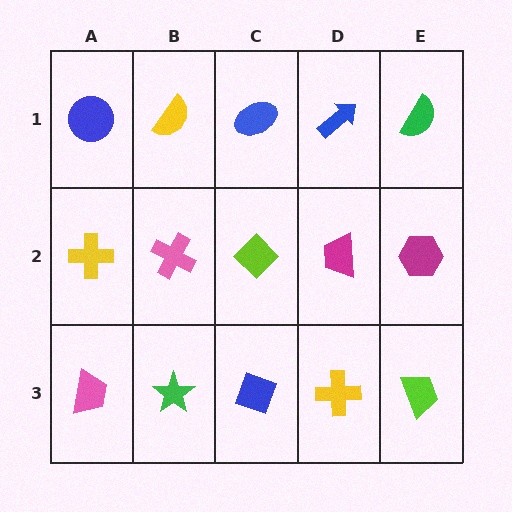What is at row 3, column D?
A yellow cross.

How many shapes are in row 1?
5 shapes.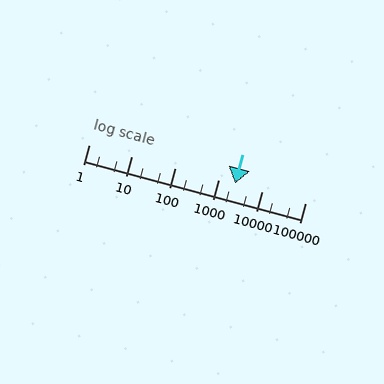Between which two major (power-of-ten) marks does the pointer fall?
The pointer is between 1000 and 10000.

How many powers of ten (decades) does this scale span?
The scale spans 5 decades, from 1 to 100000.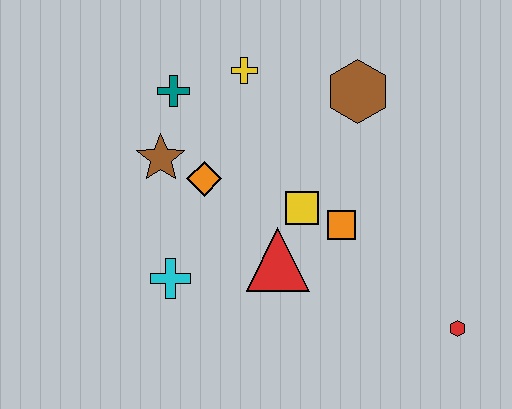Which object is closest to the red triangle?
The yellow square is closest to the red triangle.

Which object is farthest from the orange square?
The teal cross is farthest from the orange square.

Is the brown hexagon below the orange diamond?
No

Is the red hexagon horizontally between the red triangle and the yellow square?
No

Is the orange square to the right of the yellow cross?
Yes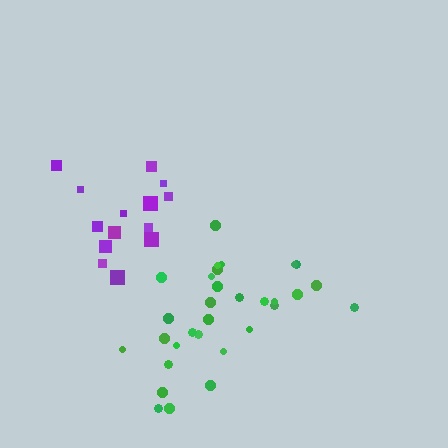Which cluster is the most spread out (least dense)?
Green.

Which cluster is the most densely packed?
Purple.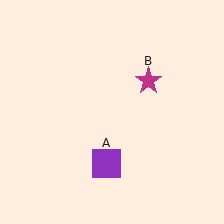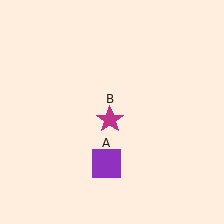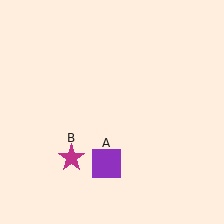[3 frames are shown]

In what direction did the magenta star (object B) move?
The magenta star (object B) moved down and to the left.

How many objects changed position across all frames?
1 object changed position: magenta star (object B).